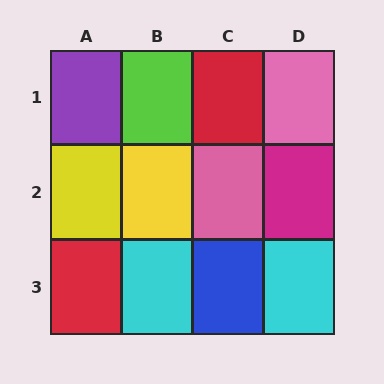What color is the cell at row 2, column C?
Pink.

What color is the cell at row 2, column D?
Magenta.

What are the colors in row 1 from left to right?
Purple, lime, red, pink.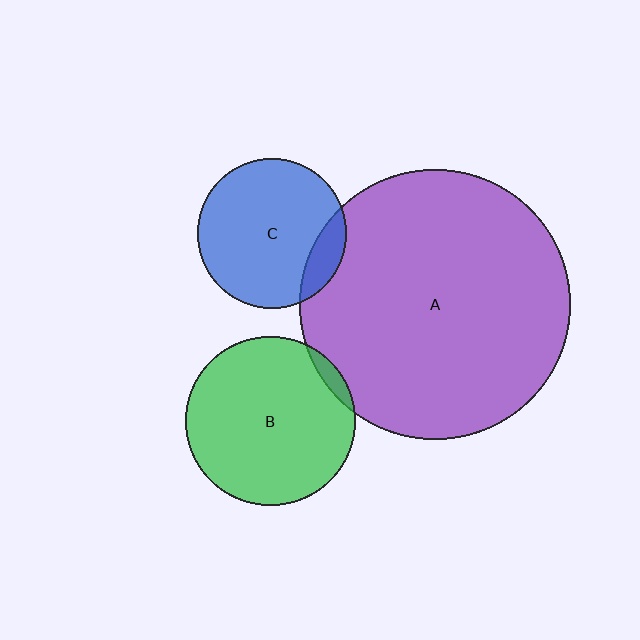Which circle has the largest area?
Circle A (purple).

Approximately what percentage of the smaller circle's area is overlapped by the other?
Approximately 5%.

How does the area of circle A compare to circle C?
Approximately 3.3 times.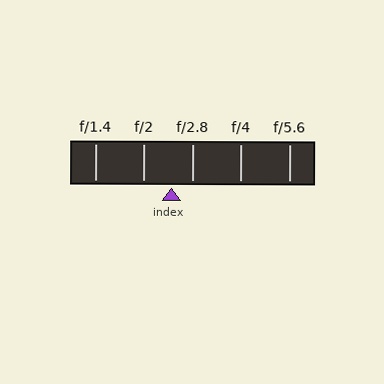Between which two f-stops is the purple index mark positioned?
The index mark is between f/2 and f/2.8.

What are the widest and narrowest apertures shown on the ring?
The widest aperture shown is f/1.4 and the narrowest is f/5.6.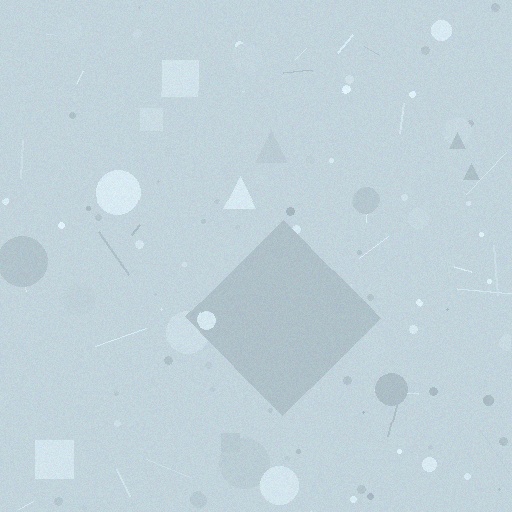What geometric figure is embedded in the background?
A diamond is embedded in the background.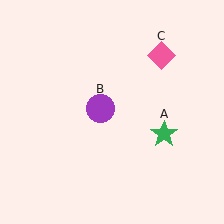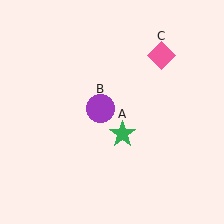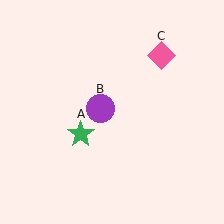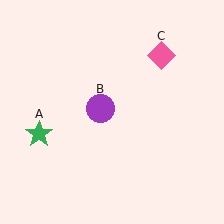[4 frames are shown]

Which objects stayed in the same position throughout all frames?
Purple circle (object B) and pink diamond (object C) remained stationary.